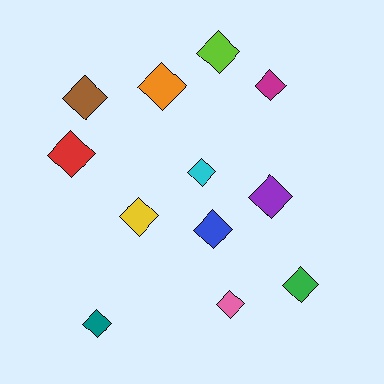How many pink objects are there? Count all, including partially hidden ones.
There is 1 pink object.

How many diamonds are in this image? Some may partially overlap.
There are 12 diamonds.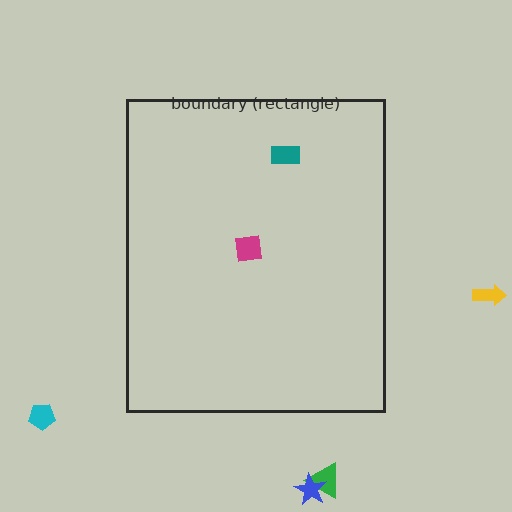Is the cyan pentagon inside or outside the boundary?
Outside.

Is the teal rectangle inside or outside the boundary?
Inside.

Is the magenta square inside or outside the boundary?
Inside.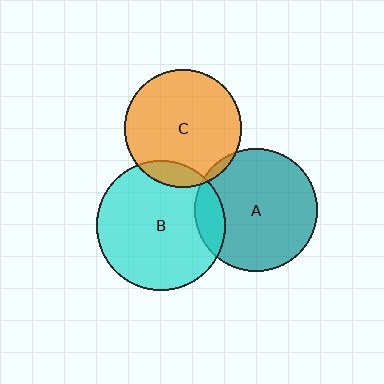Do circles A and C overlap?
Yes.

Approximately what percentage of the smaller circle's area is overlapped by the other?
Approximately 5%.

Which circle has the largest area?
Circle B (cyan).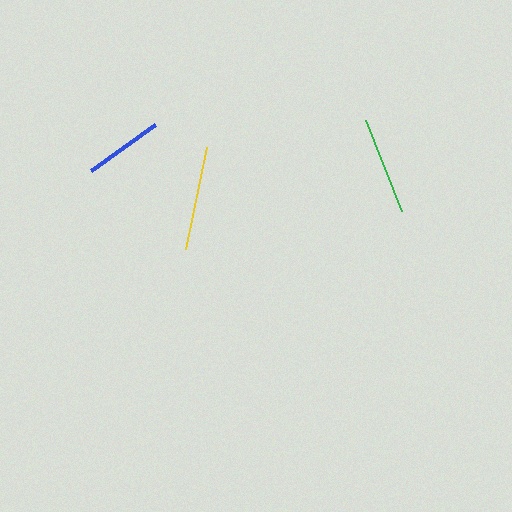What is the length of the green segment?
The green segment is approximately 98 pixels long.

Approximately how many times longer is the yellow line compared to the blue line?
The yellow line is approximately 1.3 times the length of the blue line.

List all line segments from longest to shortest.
From longest to shortest: yellow, green, blue.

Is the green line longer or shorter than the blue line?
The green line is longer than the blue line.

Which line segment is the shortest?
The blue line is the shortest at approximately 79 pixels.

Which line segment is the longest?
The yellow line is the longest at approximately 105 pixels.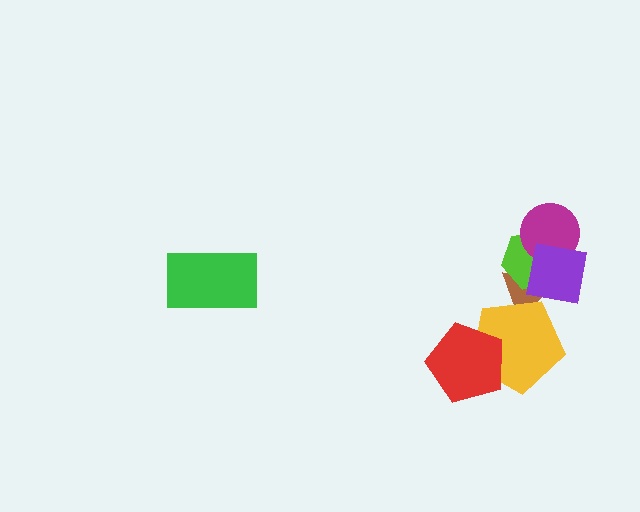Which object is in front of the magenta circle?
The purple square is in front of the magenta circle.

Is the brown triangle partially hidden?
Yes, it is partially covered by another shape.